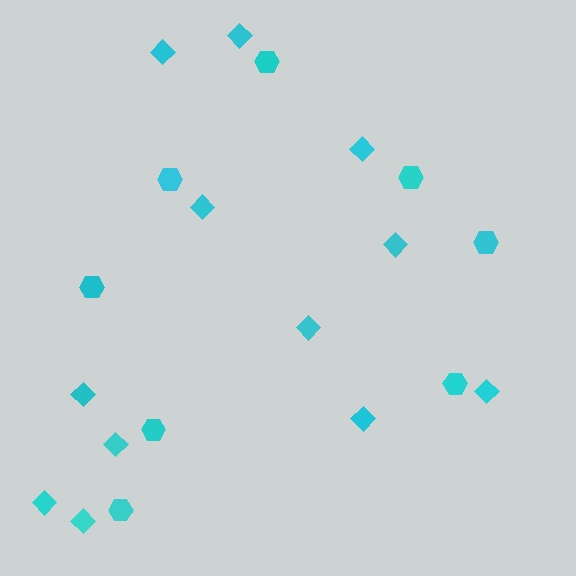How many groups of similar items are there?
There are 2 groups: one group of hexagons (8) and one group of diamonds (12).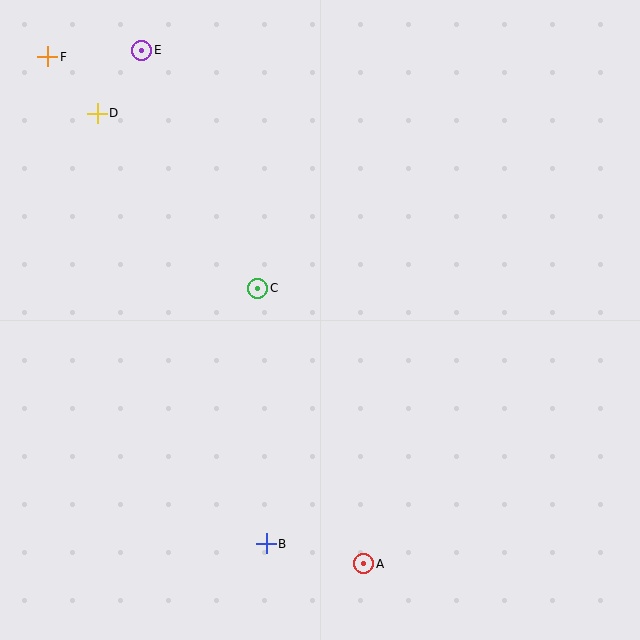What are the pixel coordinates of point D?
Point D is at (97, 113).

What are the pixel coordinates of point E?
Point E is at (142, 50).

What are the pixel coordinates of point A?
Point A is at (364, 564).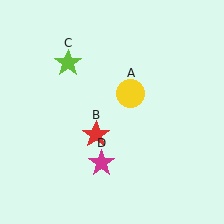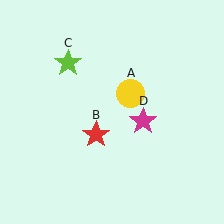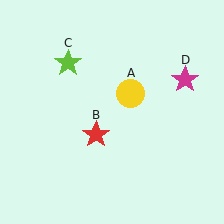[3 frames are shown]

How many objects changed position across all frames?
1 object changed position: magenta star (object D).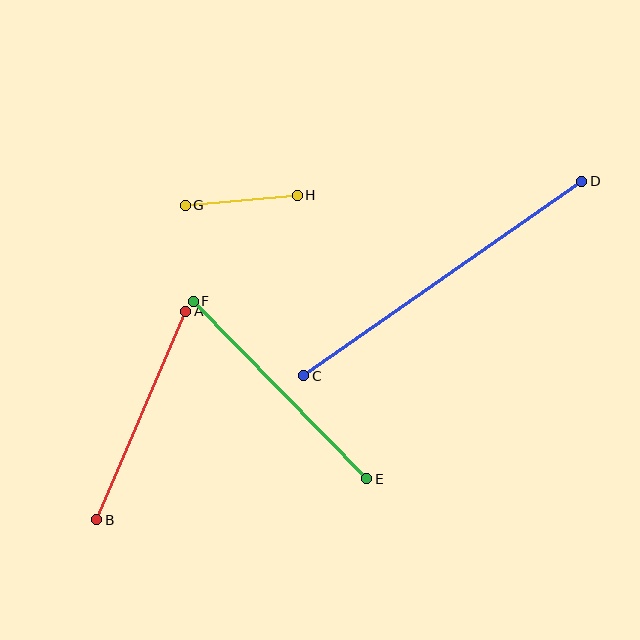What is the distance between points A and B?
The distance is approximately 227 pixels.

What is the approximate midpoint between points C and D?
The midpoint is at approximately (443, 278) pixels.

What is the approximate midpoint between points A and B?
The midpoint is at approximately (141, 415) pixels.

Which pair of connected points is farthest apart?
Points C and D are farthest apart.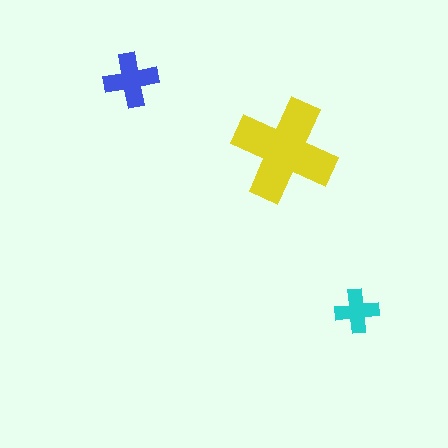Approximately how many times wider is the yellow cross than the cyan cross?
About 2.5 times wider.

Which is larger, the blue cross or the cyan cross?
The blue one.